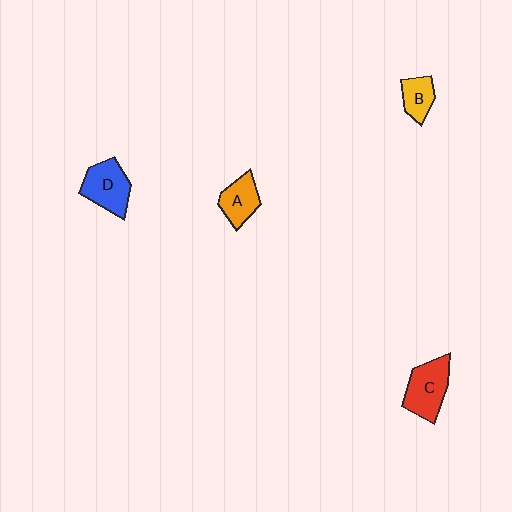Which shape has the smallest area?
Shape B (yellow).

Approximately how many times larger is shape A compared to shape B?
Approximately 1.2 times.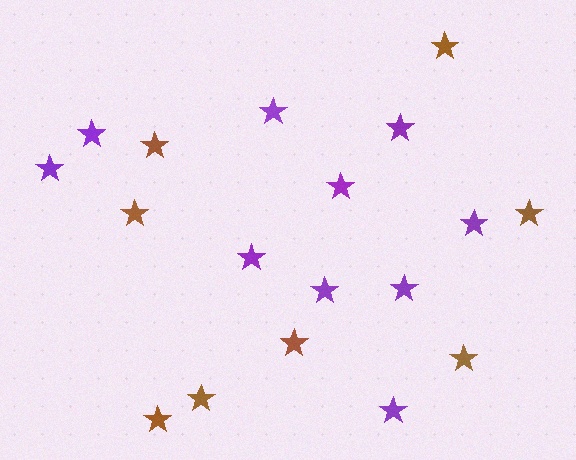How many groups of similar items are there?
There are 2 groups: one group of purple stars (10) and one group of brown stars (8).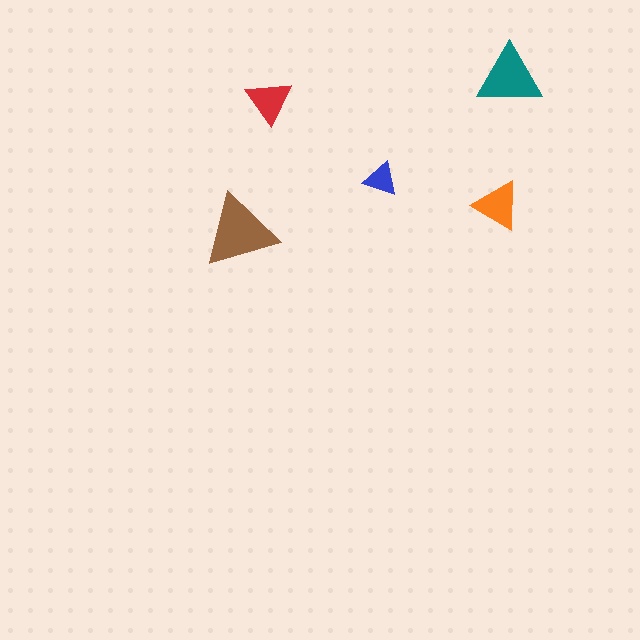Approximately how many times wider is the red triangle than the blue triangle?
About 1.5 times wider.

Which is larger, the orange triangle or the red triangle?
The orange one.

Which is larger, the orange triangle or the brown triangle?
The brown one.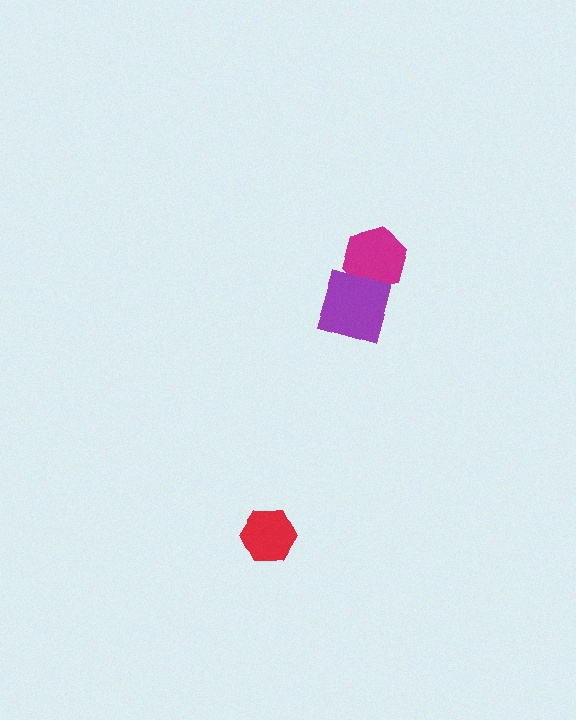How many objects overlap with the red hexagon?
0 objects overlap with the red hexagon.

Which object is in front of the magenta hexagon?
The purple square is in front of the magenta hexagon.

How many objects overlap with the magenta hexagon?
1 object overlaps with the magenta hexagon.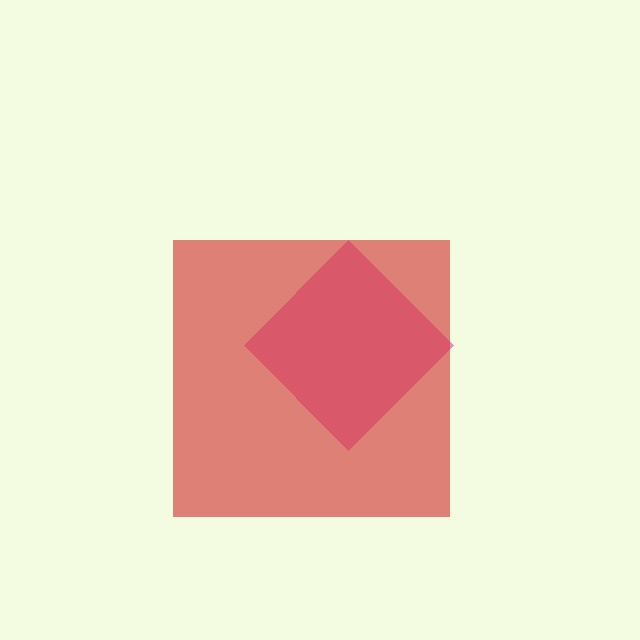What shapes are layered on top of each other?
The layered shapes are: a magenta diamond, a red square.